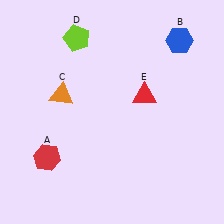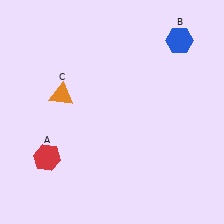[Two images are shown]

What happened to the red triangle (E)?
The red triangle (E) was removed in Image 2. It was in the top-right area of Image 1.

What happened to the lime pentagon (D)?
The lime pentagon (D) was removed in Image 2. It was in the top-left area of Image 1.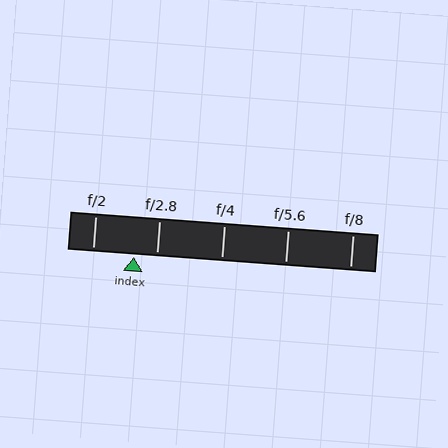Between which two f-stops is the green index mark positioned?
The index mark is between f/2 and f/2.8.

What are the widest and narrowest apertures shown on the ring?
The widest aperture shown is f/2 and the narrowest is f/8.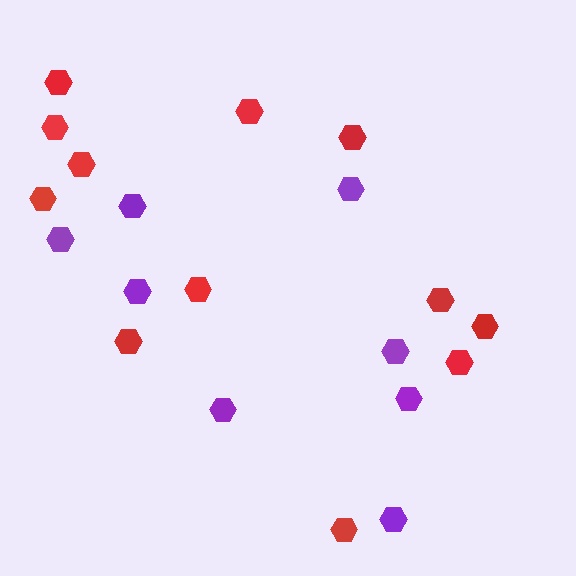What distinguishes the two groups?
There are 2 groups: one group of purple hexagons (8) and one group of red hexagons (12).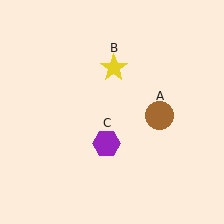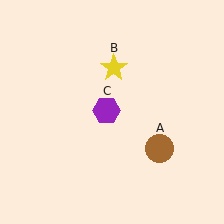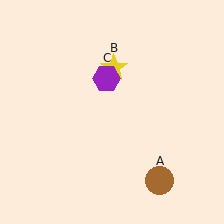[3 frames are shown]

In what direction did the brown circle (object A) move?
The brown circle (object A) moved down.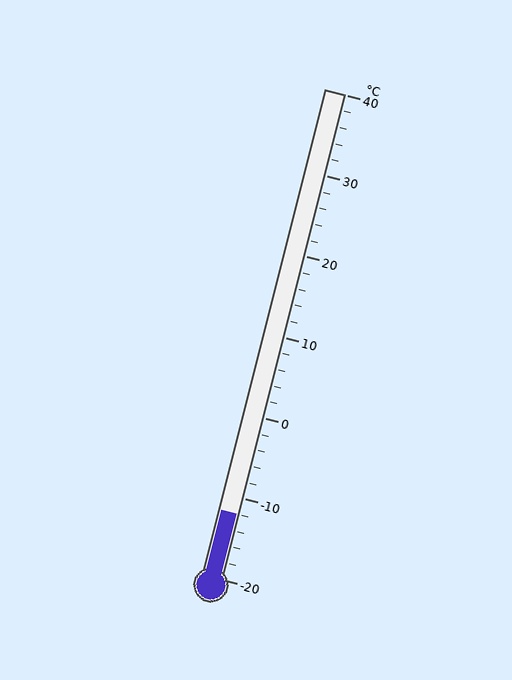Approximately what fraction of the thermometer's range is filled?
The thermometer is filled to approximately 15% of its range.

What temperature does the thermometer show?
The thermometer shows approximately -12°C.